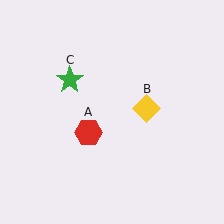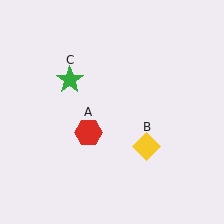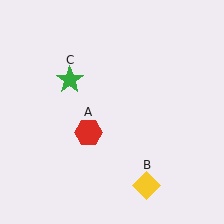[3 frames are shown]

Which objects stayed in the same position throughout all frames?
Red hexagon (object A) and green star (object C) remained stationary.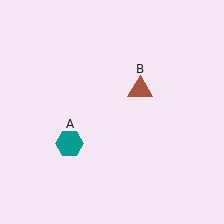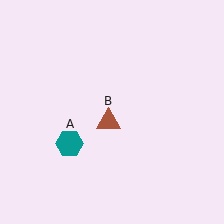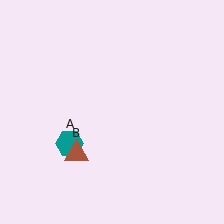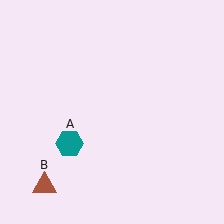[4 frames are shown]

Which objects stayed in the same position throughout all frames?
Teal hexagon (object A) remained stationary.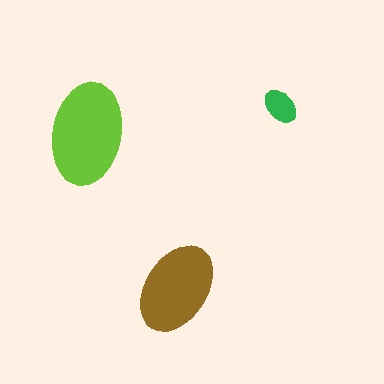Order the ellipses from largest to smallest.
the lime one, the brown one, the green one.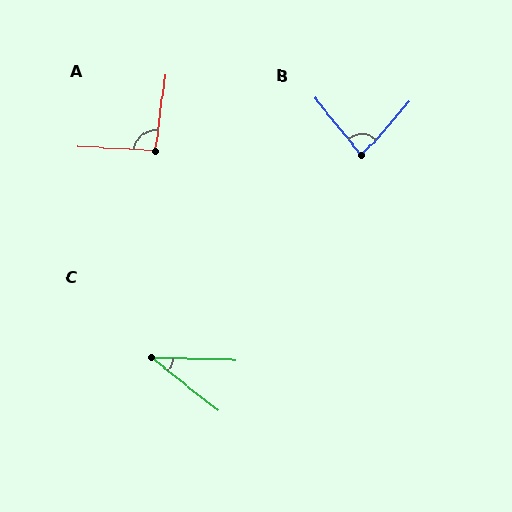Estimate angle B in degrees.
Approximately 80 degrees.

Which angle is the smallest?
C, at approximately 37 degrees.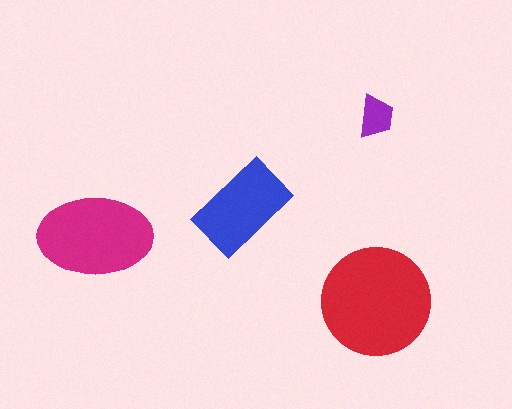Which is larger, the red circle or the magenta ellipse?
The red circle.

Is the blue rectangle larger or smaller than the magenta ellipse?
Smaller.